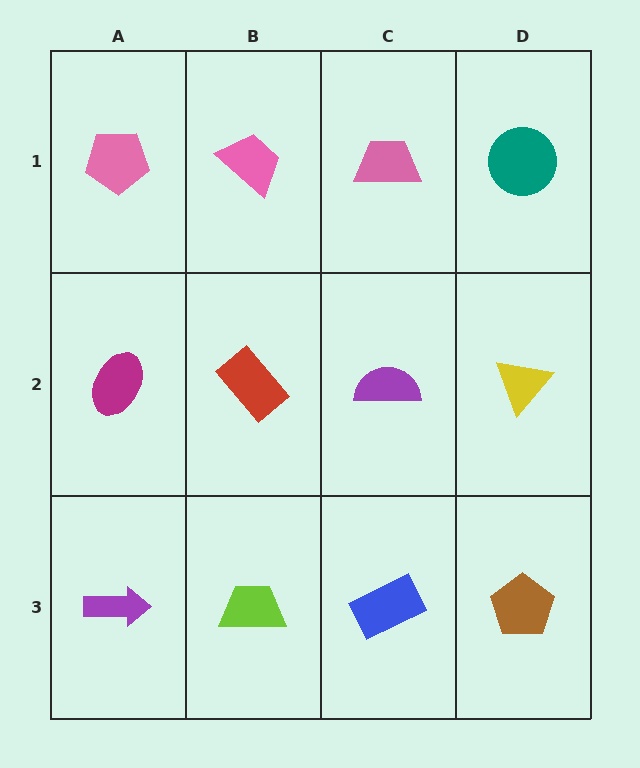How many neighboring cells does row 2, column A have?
3.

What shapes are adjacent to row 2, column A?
A pink pentagon (row 1, column A), a purple arrow (row 3, column A), a red rectangle (row 2, column B).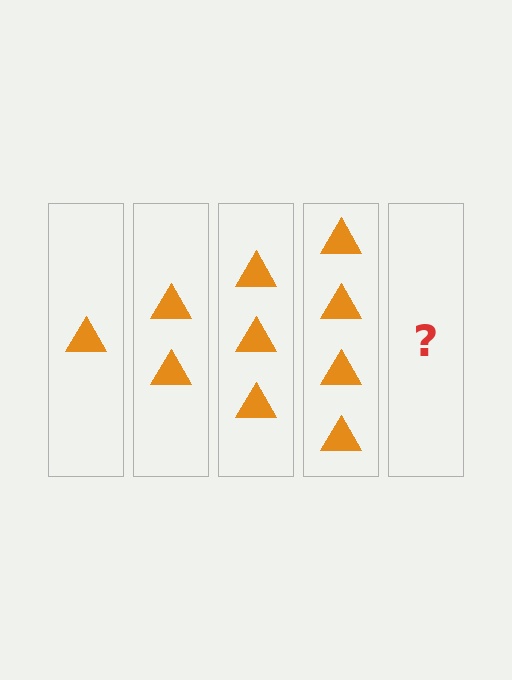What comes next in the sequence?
The next element should be 5 triangles.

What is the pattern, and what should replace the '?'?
The pattern is that each step adds one more triangle. The '?' should be 5 triangles.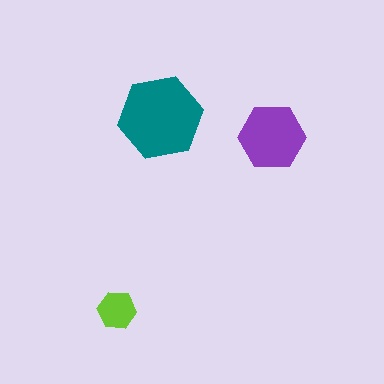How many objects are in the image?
There are 3 objects in the image.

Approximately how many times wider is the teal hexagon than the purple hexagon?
About 1.5 times wider.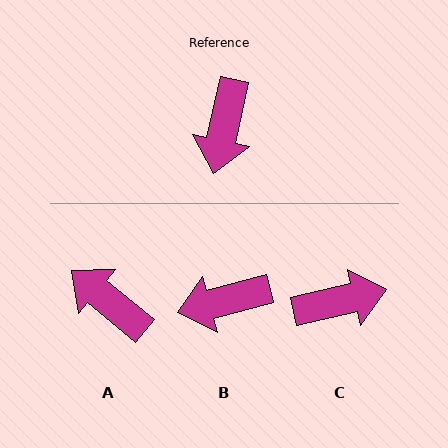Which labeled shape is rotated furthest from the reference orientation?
A, about 117 degrees away.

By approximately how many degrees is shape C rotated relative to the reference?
Approximately 115 degrees counter-clockwise.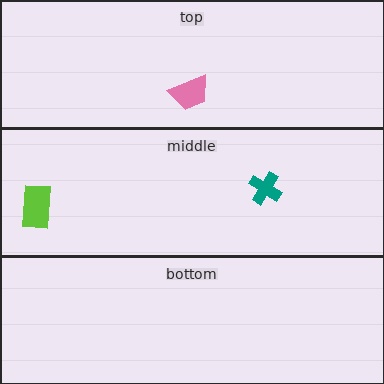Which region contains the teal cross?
The middle region.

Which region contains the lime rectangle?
The middle region.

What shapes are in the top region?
The pink trapezoid.